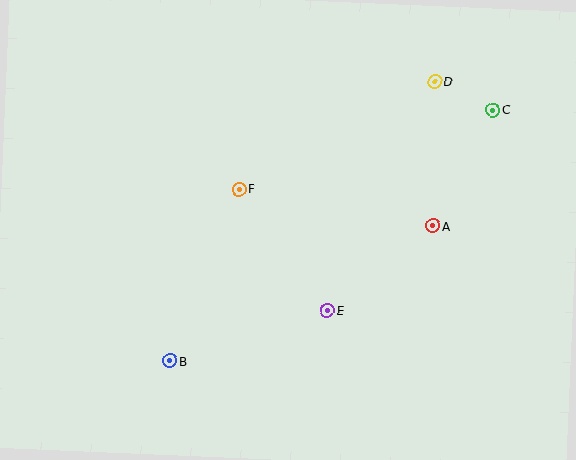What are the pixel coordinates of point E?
Point E is at (327, 310).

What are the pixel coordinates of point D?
Point D is at (435, 81).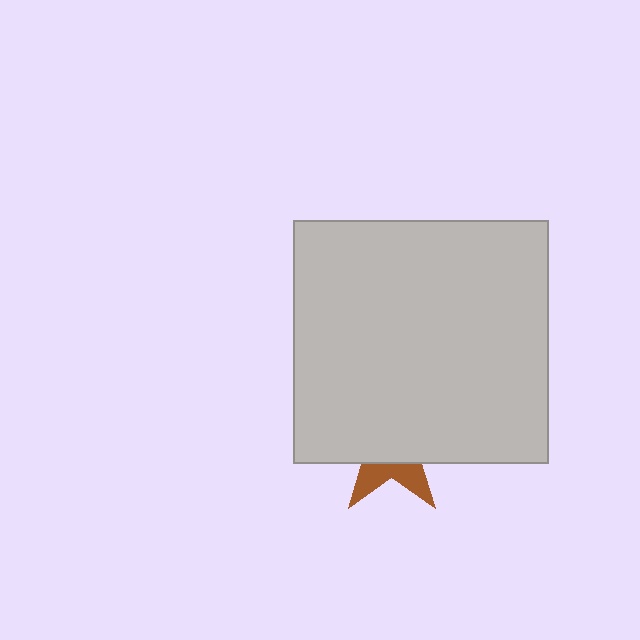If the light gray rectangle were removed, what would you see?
You would see the complete brown star.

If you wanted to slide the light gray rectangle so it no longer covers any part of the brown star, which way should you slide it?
Slide it up — that is the most direct way to separate the two shapes.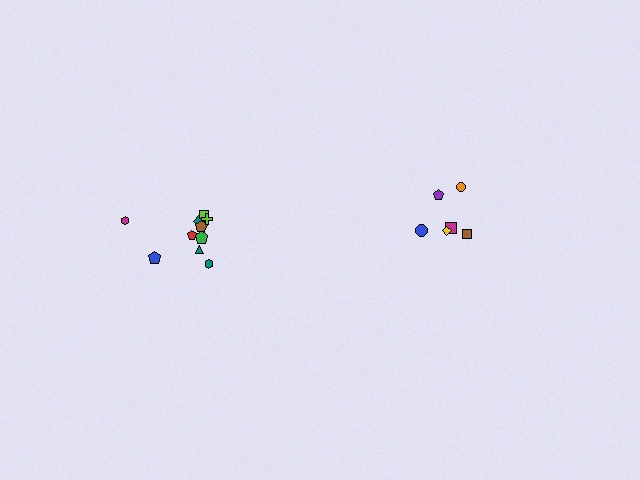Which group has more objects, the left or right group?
The left group.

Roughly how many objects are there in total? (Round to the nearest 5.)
Roughly 15 objects in total.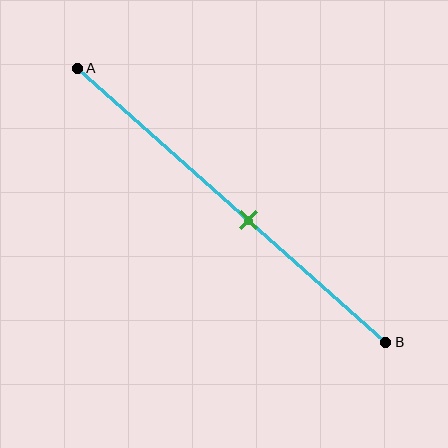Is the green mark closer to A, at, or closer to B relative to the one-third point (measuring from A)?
The green mark is closer to point B than the one-third point of segment AB.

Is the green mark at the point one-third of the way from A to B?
No, the mark is at about 55% from A, not at the 33% one-third point.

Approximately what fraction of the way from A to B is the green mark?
The green mark is approximately 55% of the way from A to B.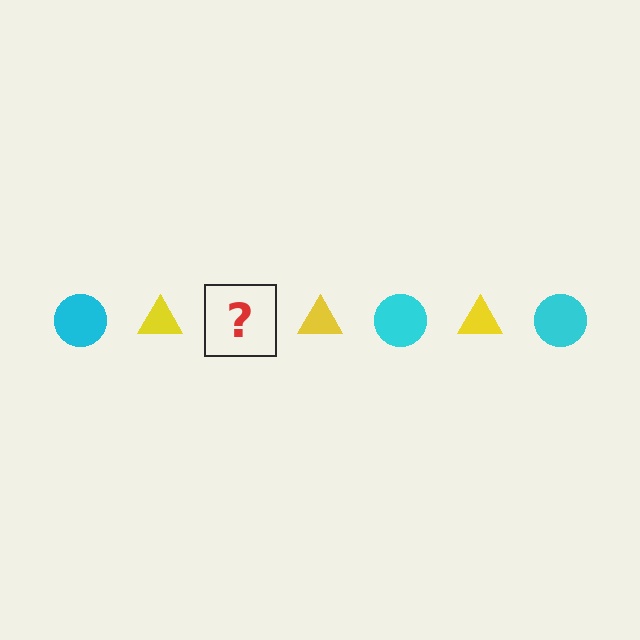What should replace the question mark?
The question mark should be replaced with a cyan circle.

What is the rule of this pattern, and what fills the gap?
The rule is that the pattern alternates between cyan circle and yellow triangle. The gap should be filled with a cyan circle.